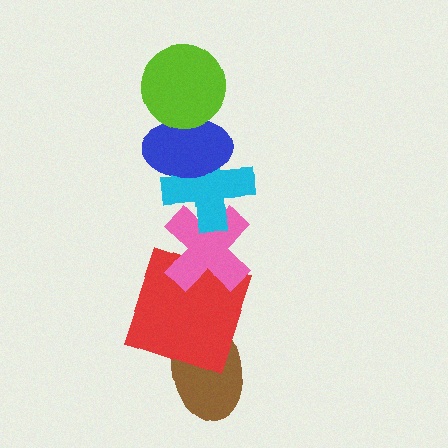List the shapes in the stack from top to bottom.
From top to bottom: the lime circle, the blue ellipse, the cyan cross, the pink cross, the red square, the brown ellipse.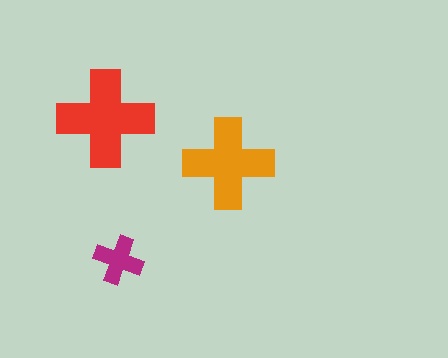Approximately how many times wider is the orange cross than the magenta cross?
About 2 times wider.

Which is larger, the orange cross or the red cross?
The red one.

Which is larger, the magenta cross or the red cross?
The red one.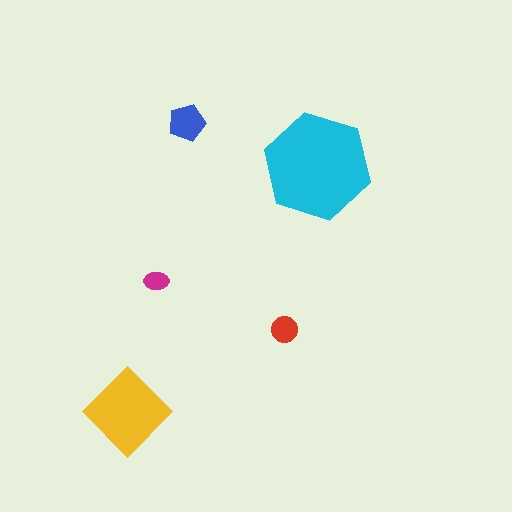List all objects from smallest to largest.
The magenta ellipse, the red circle, the blue pentagon, the yellow diamond, the cyan hexagon.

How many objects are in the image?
There are 5 objects in the image.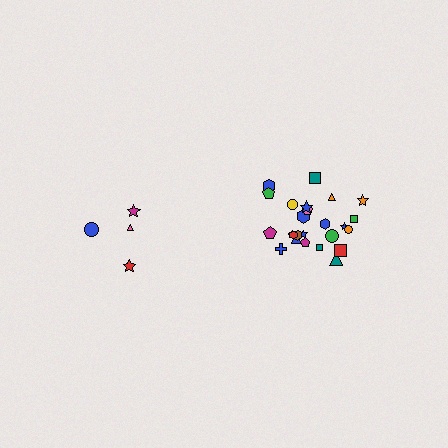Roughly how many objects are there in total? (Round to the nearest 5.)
Roughly 30 objects in total.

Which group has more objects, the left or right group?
The right group.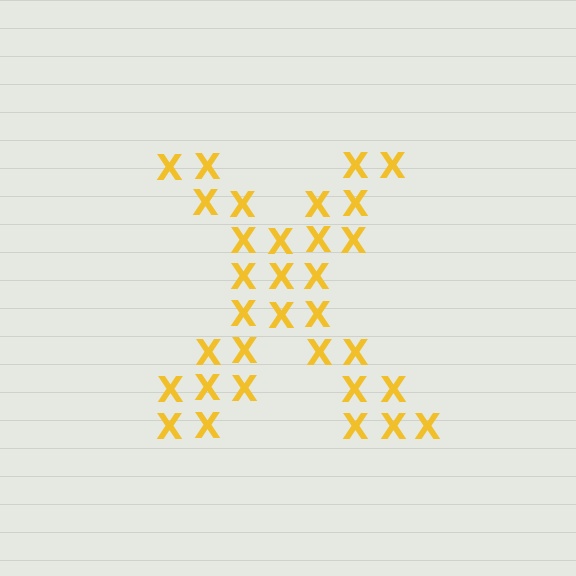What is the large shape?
The large shape is the letter X.